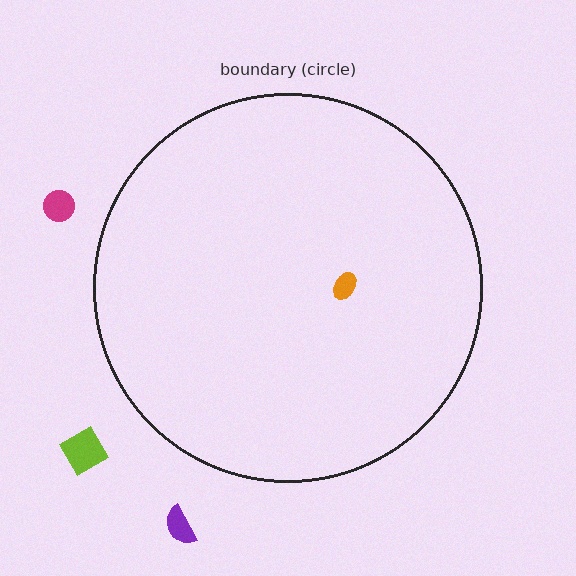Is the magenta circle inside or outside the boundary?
Outside.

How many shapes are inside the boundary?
1 inside, 3 outside.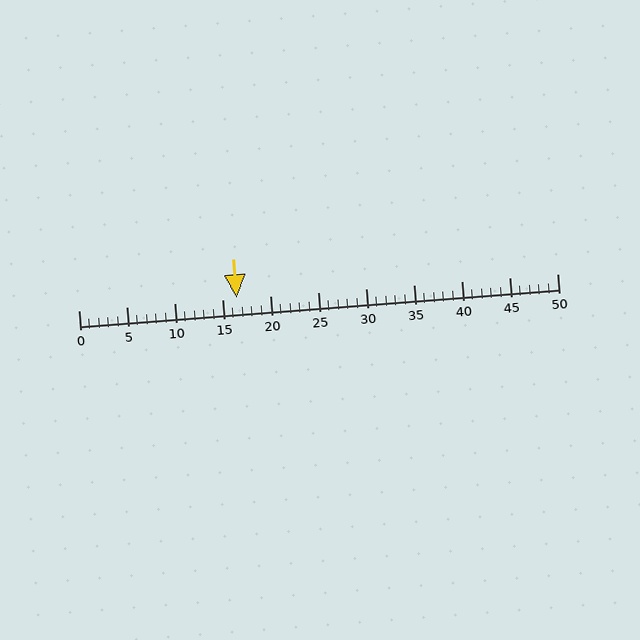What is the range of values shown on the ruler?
The ruler shows values from 0 to 50.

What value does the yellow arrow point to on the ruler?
The yellow arrow points to approximately 16.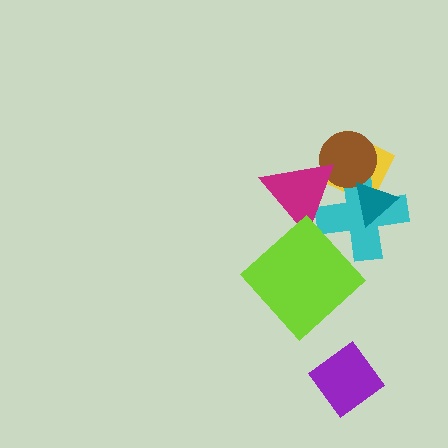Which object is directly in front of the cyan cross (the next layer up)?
The brown circle is directly in front of the cyan cross.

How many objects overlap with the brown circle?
3 objects overlap with the brown circle.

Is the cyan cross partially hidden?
Yes, it is partially covered by another shape.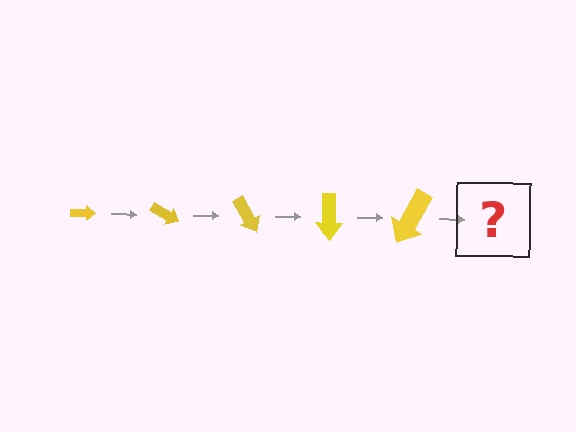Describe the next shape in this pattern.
It should be an arrow, larger than the previous one and rotated 150 degrees from the start.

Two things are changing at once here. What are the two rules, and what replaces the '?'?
The two rules are that the arrow grows larger each step and it rotates 30 degrees each step. The '?' should be an arrow, larger than the previous one and rotated 150 degrees from the start.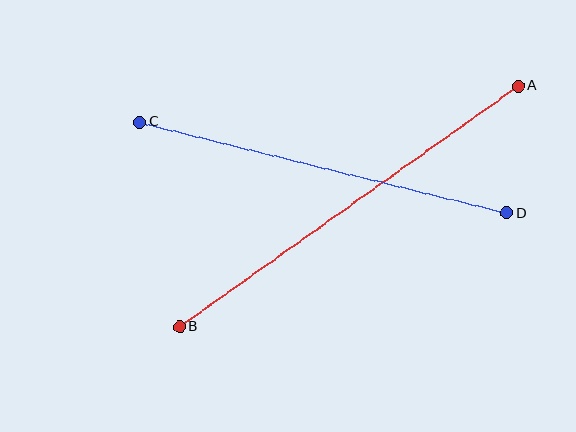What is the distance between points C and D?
The distance is approximately 378 pixels.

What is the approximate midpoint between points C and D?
The midpoint is at approximately (323, 168) pixels.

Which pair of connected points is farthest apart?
Points A and B are farthest apart.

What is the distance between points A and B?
The distance is approximately 415 pixels.